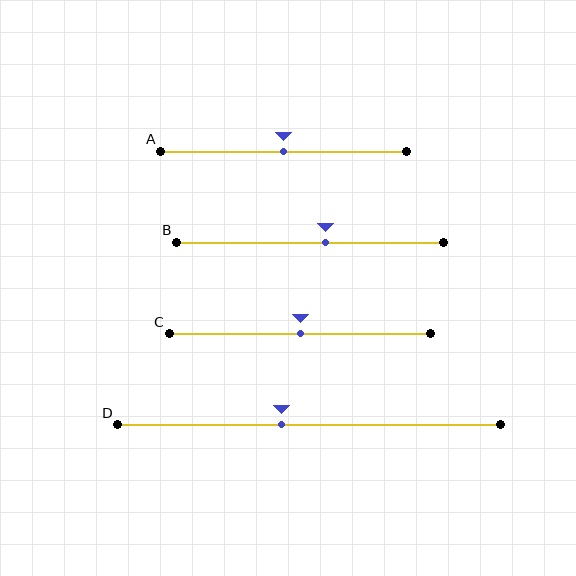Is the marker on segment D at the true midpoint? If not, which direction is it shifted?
No, the marker on segment D is shifted to the left by about 7% of the segment length.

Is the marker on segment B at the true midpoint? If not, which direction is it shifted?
No, the marker on segment B is shifted to the right by about 6% of the segment length.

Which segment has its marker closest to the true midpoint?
Segment A has its marker closest to the true midpoint.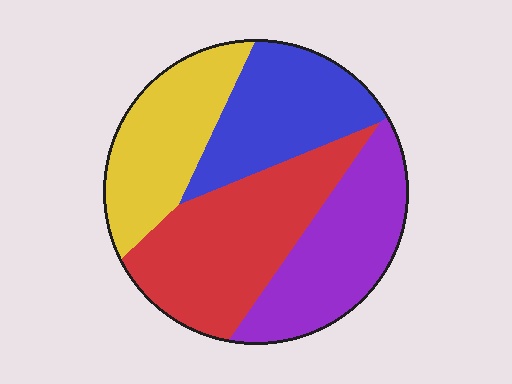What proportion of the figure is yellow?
Yellow covers 22% of the figure.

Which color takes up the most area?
Red, at roughly 30%.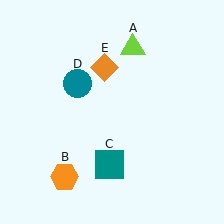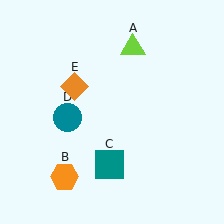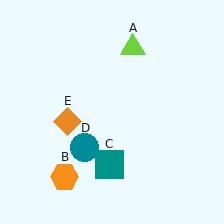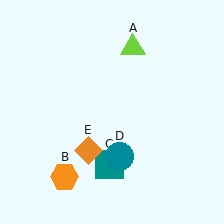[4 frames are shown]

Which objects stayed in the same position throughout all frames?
Lime triangle (object A) and orange hexagon (object B) and teal square (object C) remained stationary.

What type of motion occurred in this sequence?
The teal circle (object D), orange diamond (object E) rotated counterclockwise around the center of the scene.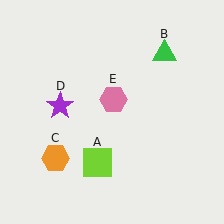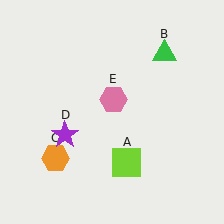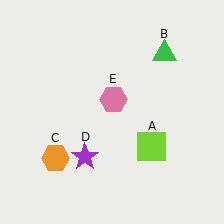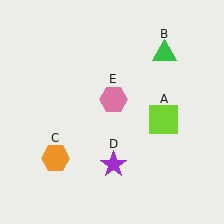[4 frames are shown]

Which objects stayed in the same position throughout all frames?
Green triangle (object B) and orange hexagon (object C) and pink hexagon (object E) remained stationary.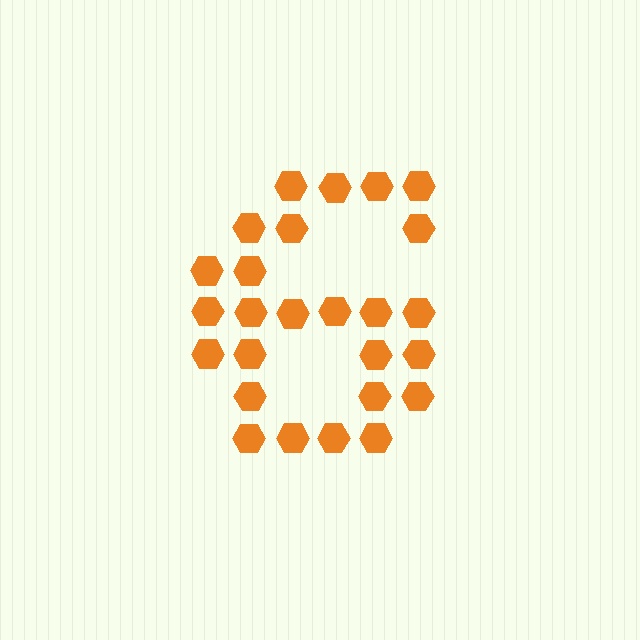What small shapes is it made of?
It is made of small hexagons.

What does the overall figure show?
The overall figure shows the digit 6.